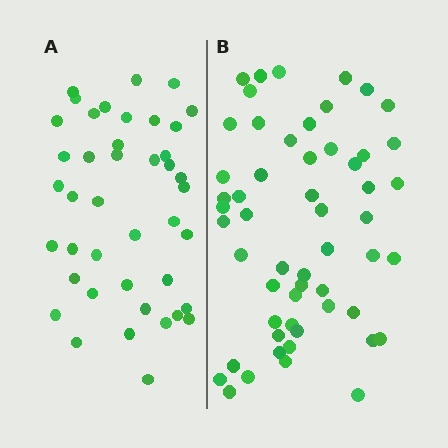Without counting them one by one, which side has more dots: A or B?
Region B (the right region) has more dots.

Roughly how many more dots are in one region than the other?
Region B has approximately 15 more dots than region A.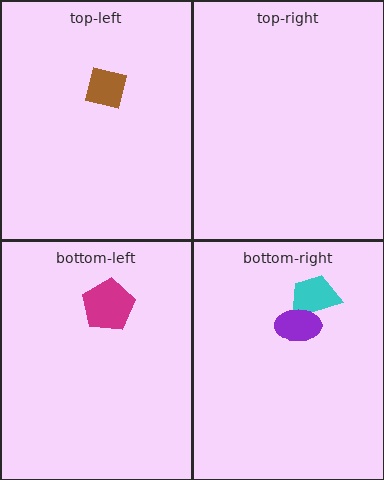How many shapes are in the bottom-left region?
1.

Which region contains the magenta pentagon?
The bottom-left region.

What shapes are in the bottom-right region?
The cyan trapezoid, the purple ellipse.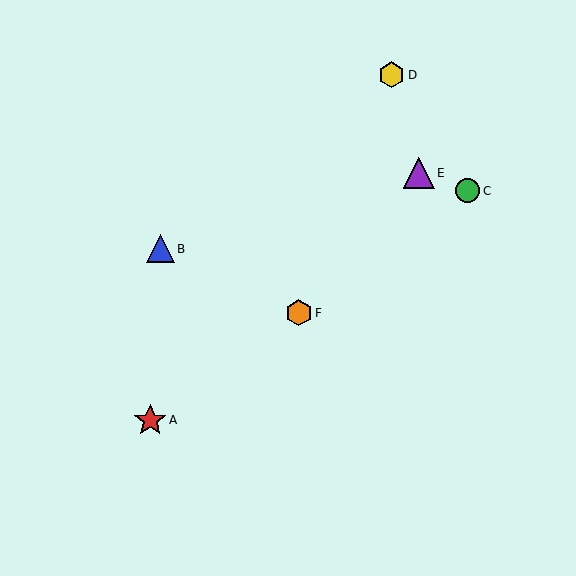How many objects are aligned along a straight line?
3 objects (A, C, F) are aligned along a straight line.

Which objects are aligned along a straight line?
Objects A, C, F are aligned along a straight line.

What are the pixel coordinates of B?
Object B is at (160, 249).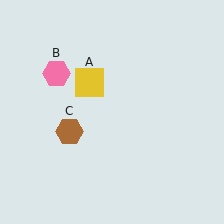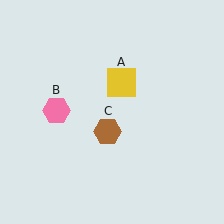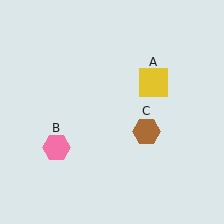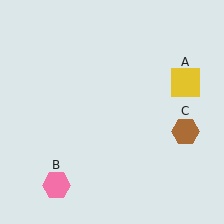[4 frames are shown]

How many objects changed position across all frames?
3 objects changed position: yellow square (object A), pink hexagon (object B), brown hexagon (object C).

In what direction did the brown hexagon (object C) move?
The brown hexagon (object C) moved right.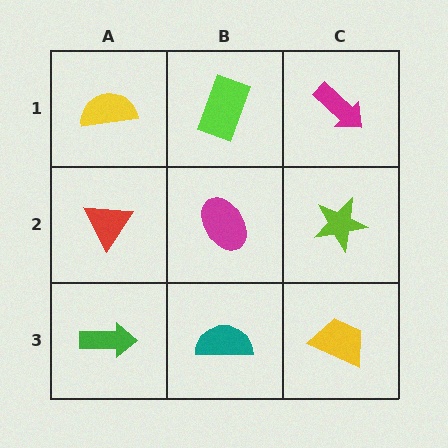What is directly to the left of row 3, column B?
A green arrow.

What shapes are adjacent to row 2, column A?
A yellow semicircle (row 1, column A), a green arrow (row 3, column A), a magenta ellipse (row 2, column B).